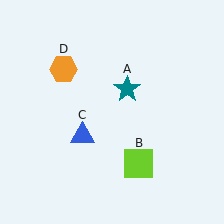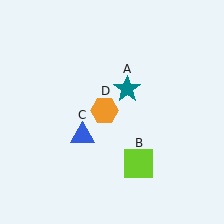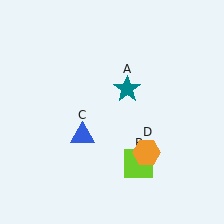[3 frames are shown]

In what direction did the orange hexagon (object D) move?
The orange hexagon (object D) moved down and to the right.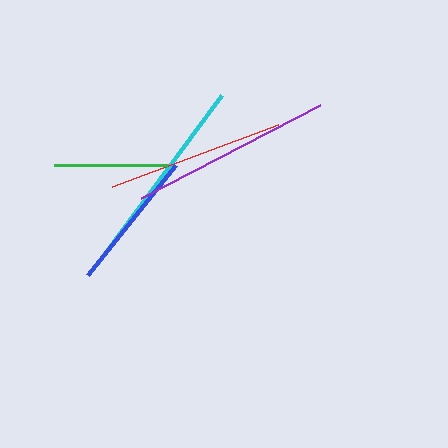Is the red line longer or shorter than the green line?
The red line is longer than the green line.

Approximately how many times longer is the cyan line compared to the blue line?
The cyan line is approximately 1.5 times the length of the blue line.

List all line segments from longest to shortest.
From longest to shortest: cyan, purple, red, blue, green.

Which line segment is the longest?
The cyan line is the longest at approximately 209 pixels.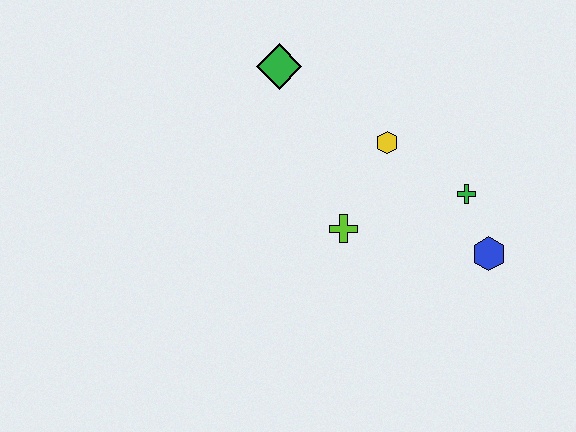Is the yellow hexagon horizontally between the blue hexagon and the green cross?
No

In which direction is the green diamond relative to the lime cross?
The green diamond is above the lime cross.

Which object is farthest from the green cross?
The green diamond is farthest from the green cross.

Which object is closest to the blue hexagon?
The green cross is closest to the blue hexagon.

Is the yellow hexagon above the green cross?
Yes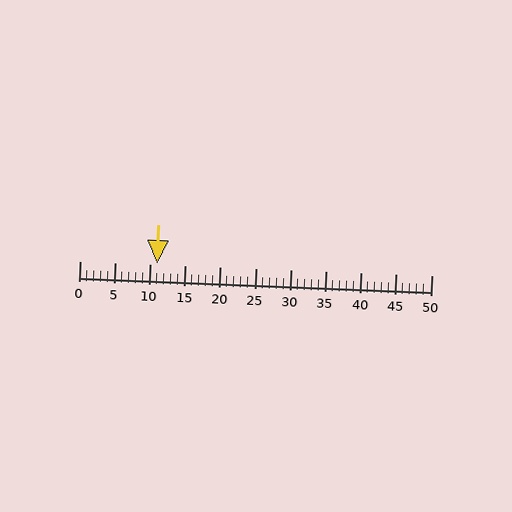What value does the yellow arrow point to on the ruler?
The yellow arrow points to approximately 11.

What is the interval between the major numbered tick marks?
The major tick marks are spaced 5 units apart.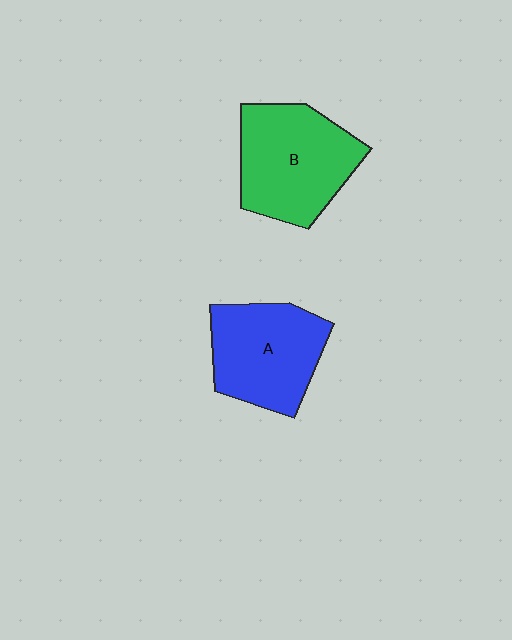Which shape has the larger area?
Shape B (green).